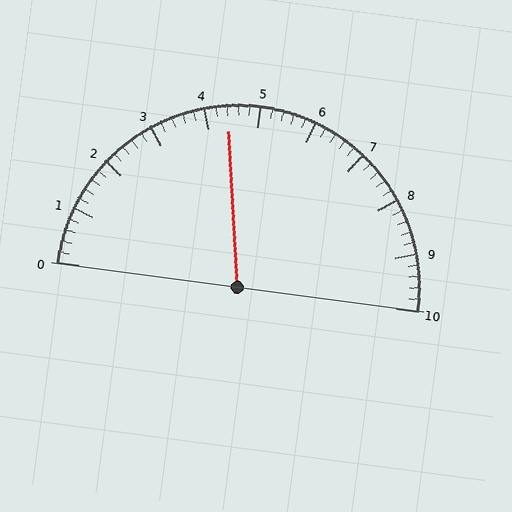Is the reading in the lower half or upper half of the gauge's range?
The reading is in the lower half of the range (0 to 10).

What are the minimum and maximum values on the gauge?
The gauge ranges from 0 to 10.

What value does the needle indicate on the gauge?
The needle indicates approximately 4.4.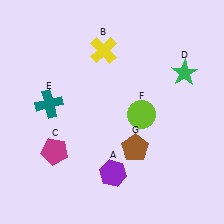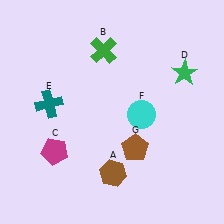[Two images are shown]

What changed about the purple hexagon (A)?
In Image 1, A is purple. In Image 2, it changed to brown.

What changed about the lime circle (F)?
In Image 1, F is lime. In Image 2, it changed to cyan.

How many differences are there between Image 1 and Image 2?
There are 3 differences between the two images.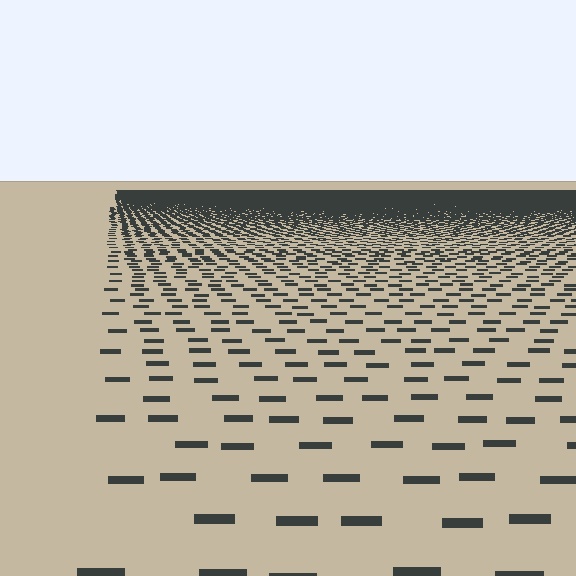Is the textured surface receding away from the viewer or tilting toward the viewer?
The surface is receding away from the viewer. Texture elements get smaller and denser toward the top.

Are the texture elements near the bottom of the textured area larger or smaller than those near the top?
Larger. Near the bottom, elements are closer to the viewer and appear at a bigger on-screen size.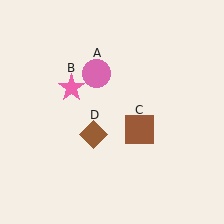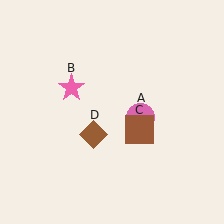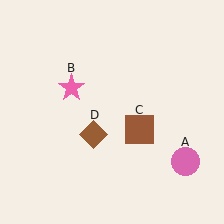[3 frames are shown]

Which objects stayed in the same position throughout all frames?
Pink star (object B) and brown square (object C) and brown diamond (object D) remained stationary.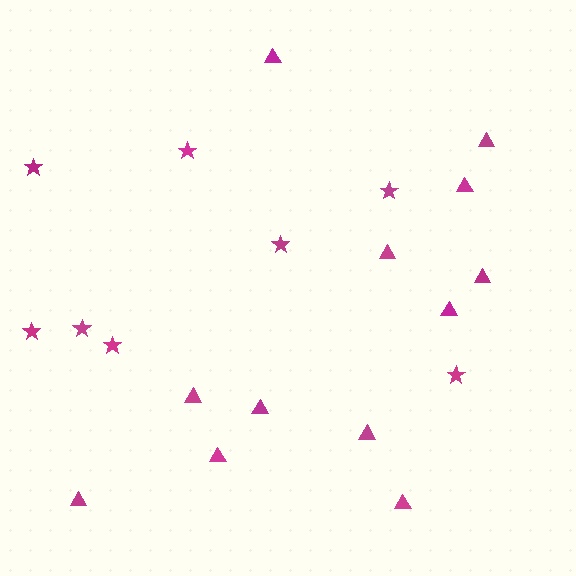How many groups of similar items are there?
There are 2 groups: one group of triangles (12) and one group of stars (8).